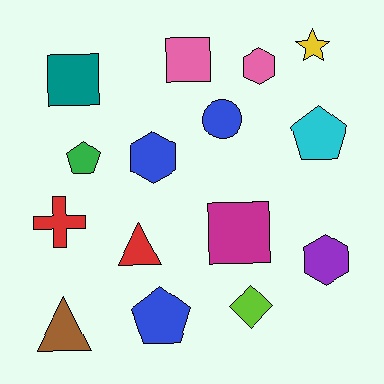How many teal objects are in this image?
There is 1 teal object.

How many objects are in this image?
There are 15 objects.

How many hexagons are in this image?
There are 3 hexagons.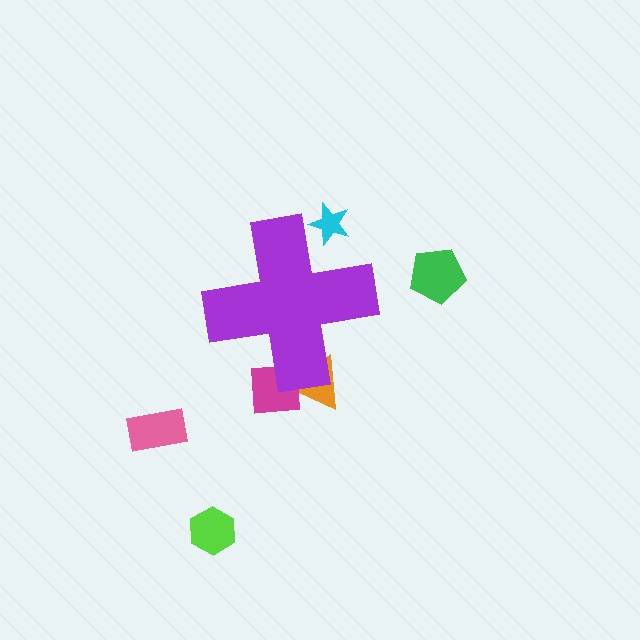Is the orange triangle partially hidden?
Yes, the orange triangle is partially hidden behind the purple cross.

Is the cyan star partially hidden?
Yes, the cyan star is partially hidden behind the purple cross.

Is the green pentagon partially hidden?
No, the green pentagon is fully visible.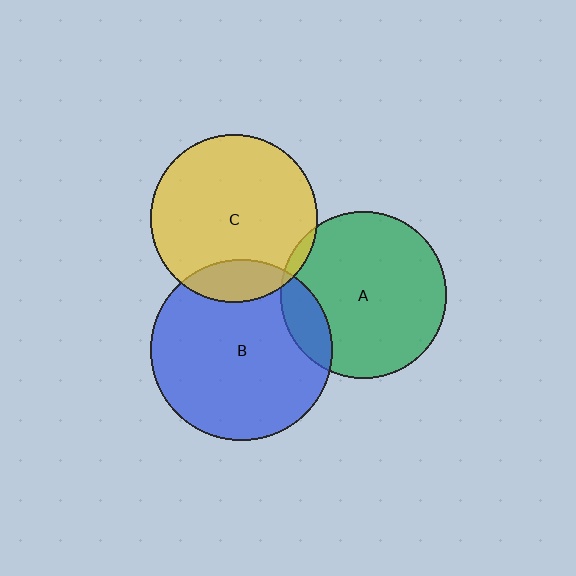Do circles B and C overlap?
Yes.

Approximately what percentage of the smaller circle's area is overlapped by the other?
Approximately 15%.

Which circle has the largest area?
Circle B (blue).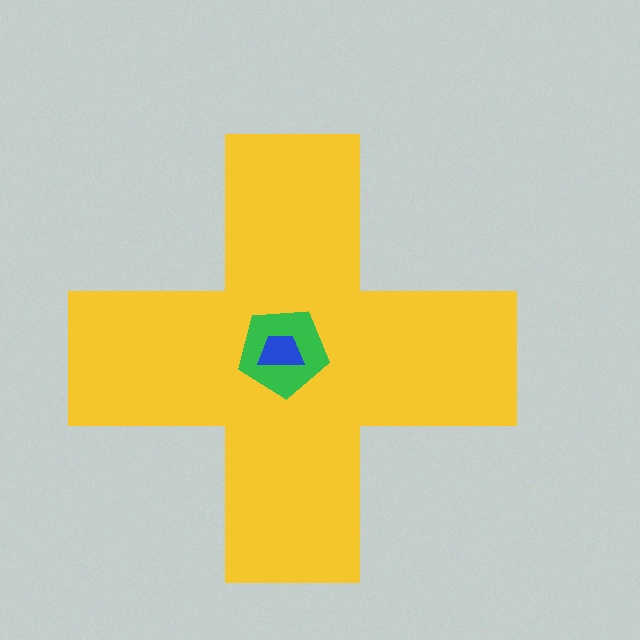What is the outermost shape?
The yellow cross.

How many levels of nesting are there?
3.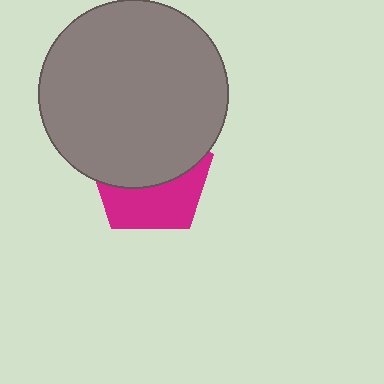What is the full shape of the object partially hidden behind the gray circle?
The partially hidden object is a magenta pentagon.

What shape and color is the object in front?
The object in front is a gray circle.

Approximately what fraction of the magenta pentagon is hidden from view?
Roughly 56% of the magenta pentagon is hidden behind the gray circle.